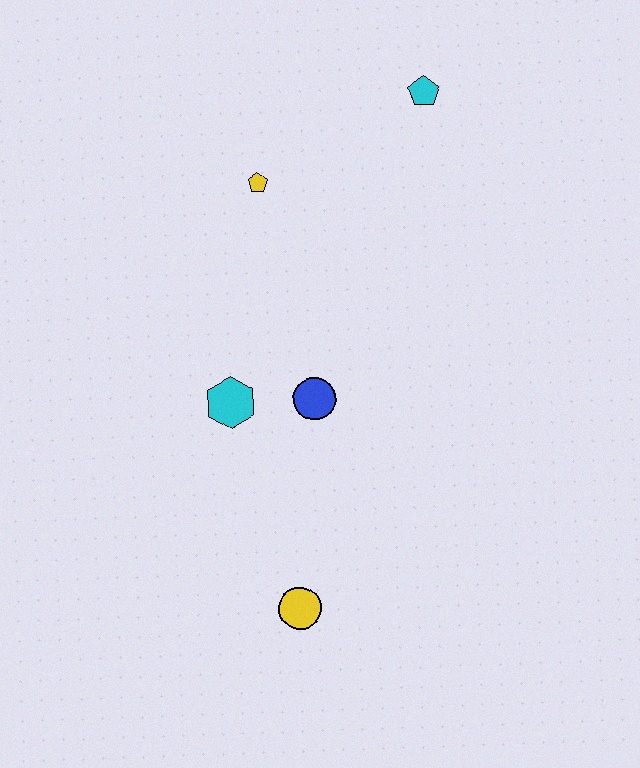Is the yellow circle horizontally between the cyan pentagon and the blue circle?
No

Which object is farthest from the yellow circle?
The cyan pentagon is farthest from the yellow circle.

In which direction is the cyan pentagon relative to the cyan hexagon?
The cyan pentagon is above the cyan hexagon.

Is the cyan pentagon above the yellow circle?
Yes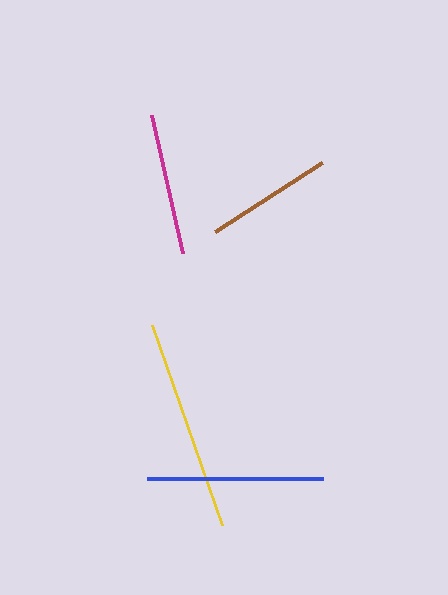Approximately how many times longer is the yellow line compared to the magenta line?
The yellow line is approximately 1.5 times the length of the magenta line.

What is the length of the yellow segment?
The yellow segment is approximately 211 pixels long.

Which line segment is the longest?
The yellow line is the longest at approximately 211 pixels.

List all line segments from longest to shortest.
From longest to shortest: yellow, blue, magenta, brown.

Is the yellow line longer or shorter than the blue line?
The yellow line is longer than the blue line.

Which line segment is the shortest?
The brown line is the shortest at approximately 127 pixels.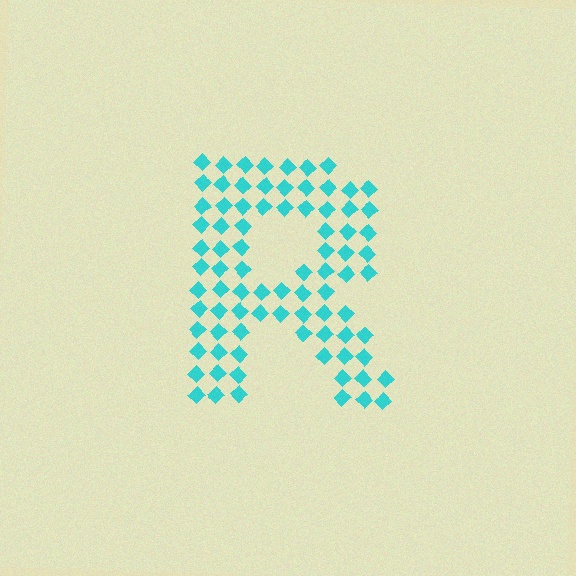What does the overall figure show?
The overall figure shows the letter R.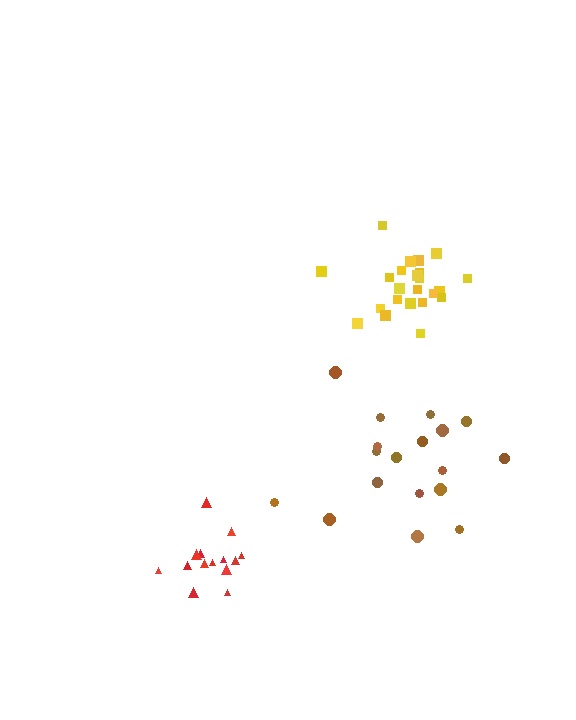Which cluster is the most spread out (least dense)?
Brown.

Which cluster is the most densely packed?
Yellow.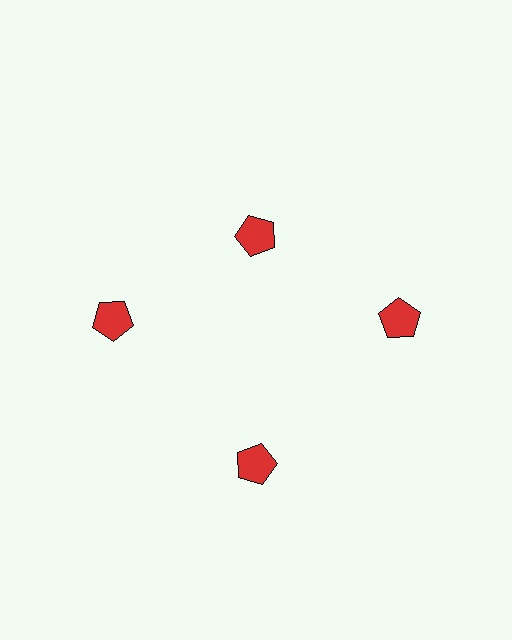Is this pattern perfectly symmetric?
No. The 4 red pentagons are arranged in a ring, but one element near the 12 o'clock position is pulled inward toward the center, breaking the 4-fold rotational symmetry.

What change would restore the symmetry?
The symmetry would be restored by moving it outward, back onto the ring so that all 4 pentagons sit at equal angles and equal distance from the center.